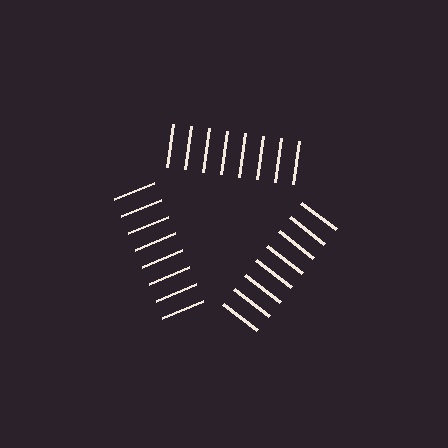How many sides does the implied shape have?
3 sides — the line-ends trace a triangle.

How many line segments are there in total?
24 — 8 along each of the 3 edges.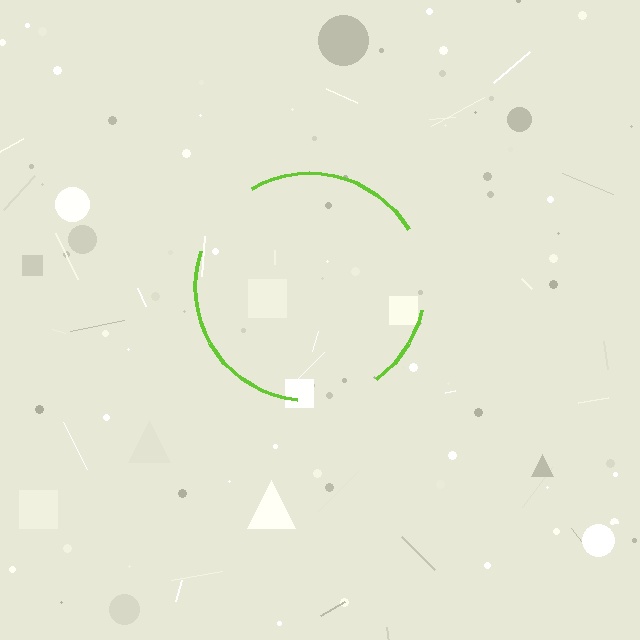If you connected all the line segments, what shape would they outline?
They would outline a circle.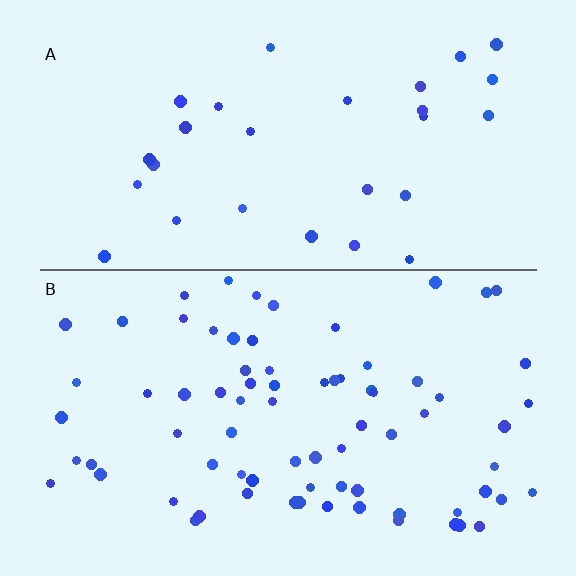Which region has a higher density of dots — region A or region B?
B (the bottom).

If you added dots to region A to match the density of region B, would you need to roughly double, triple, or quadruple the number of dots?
Approximately triple.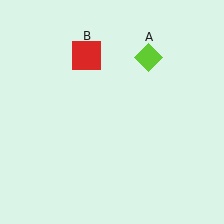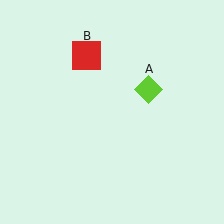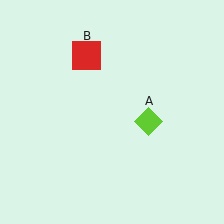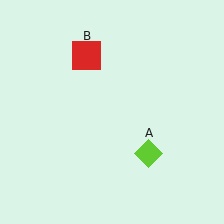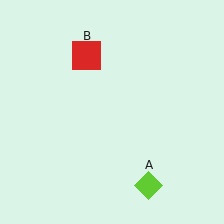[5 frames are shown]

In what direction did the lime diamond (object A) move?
The lime diamond (object A) moved down.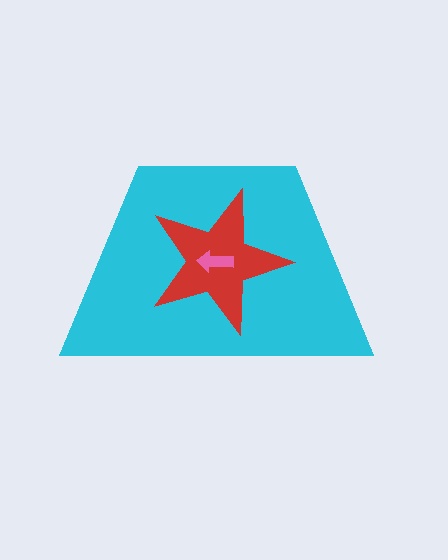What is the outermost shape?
The cyan trapezoid.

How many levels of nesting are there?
3.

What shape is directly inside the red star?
The pink arrow.